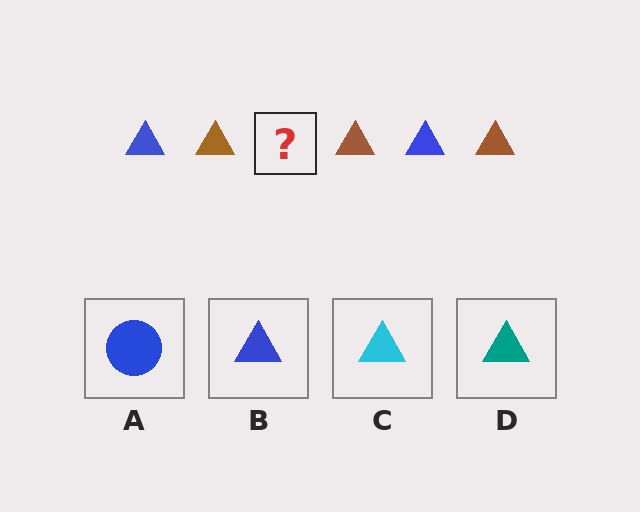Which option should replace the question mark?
Option B.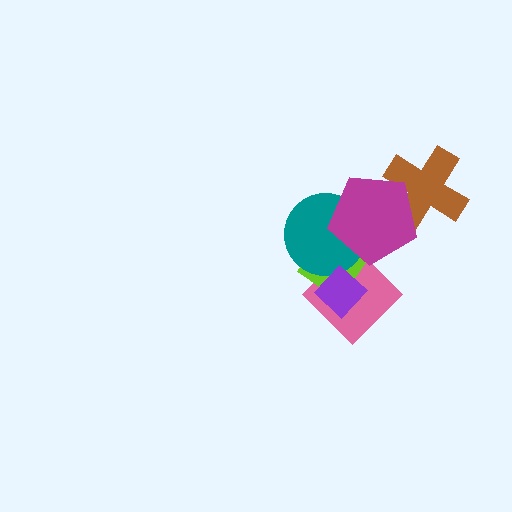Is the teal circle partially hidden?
Yes, it is partially covered by another shape.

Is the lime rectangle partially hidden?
Yes, it is partially covered by another shape.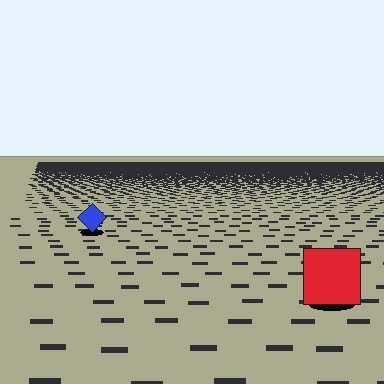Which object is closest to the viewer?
The red square is closest. The texture marks near it are larger and more spread out.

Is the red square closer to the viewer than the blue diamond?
Yes. The red square is closer — you can tell from the texture gradient: the ground texture is coarser near it.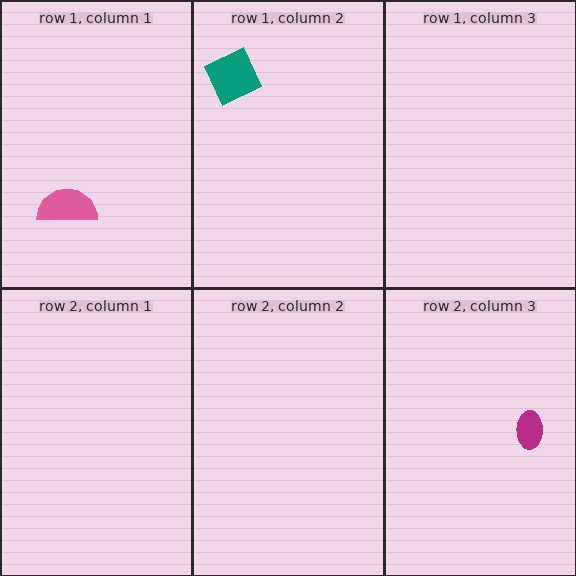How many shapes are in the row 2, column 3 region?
1.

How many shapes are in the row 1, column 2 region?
1.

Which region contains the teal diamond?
The row 1, column 2 region.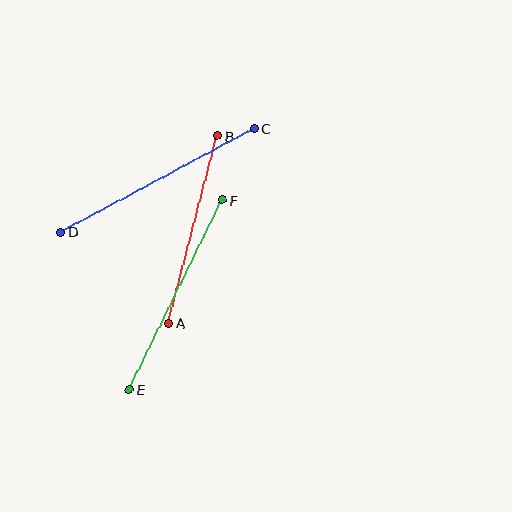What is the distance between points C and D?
The distance is approximately 219 pixels.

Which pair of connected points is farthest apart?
Points C and D are farthest apart.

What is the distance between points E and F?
The distance is approximately 211 pixels.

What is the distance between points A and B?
The distance is approximately 194 pixels.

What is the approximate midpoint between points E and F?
The midpoint is at approximately (176, 295) pixels.